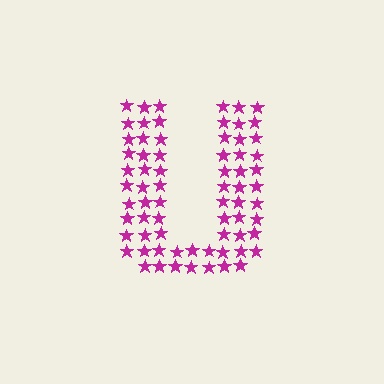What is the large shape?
The large shape is the letter U.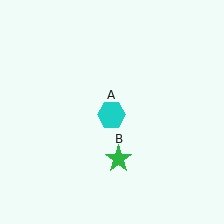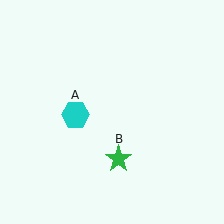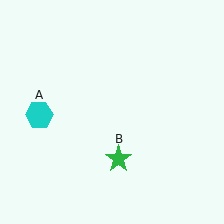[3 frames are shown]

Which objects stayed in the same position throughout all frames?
Green star (object B) remained stationary.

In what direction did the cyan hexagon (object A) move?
The cyan hexagon (object A) moved left.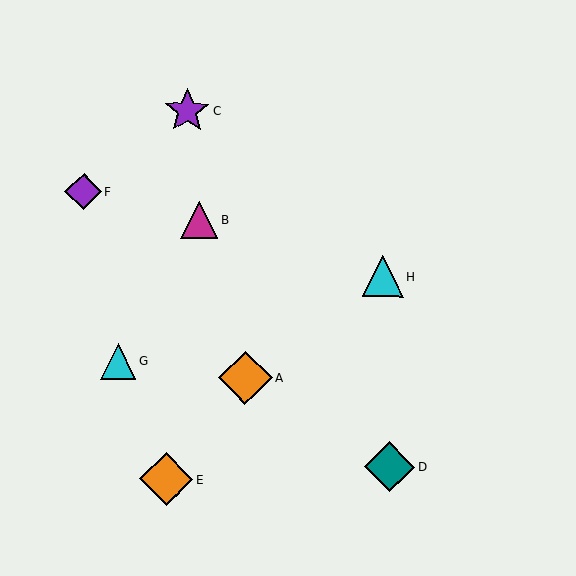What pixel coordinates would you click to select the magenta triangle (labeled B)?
Click at (200, 220) to select the magenta triangle B.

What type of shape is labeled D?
Shape D is a teal diamond.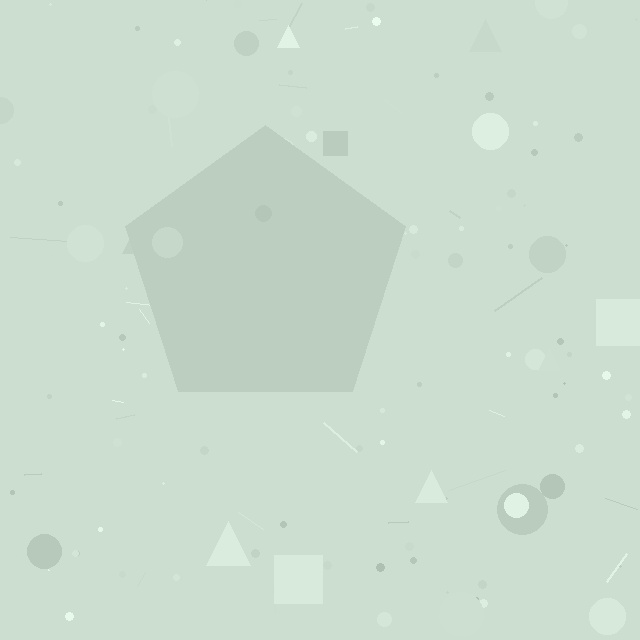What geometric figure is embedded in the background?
A pentagon is embedded in the background.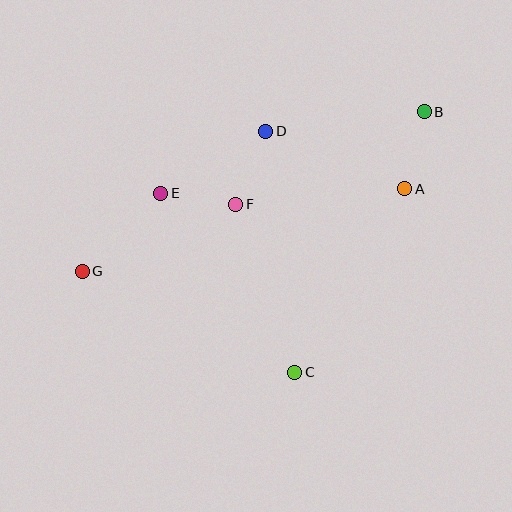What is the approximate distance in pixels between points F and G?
The distance between F and G is approximately 167 pixels.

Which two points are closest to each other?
Points E and F are closest to each other.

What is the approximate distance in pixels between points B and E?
The distance between B and E is approximately 276 pixels.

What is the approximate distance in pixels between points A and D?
The distance between A and D is approximately 151 pixels.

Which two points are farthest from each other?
Points B and G are farthest from each other.